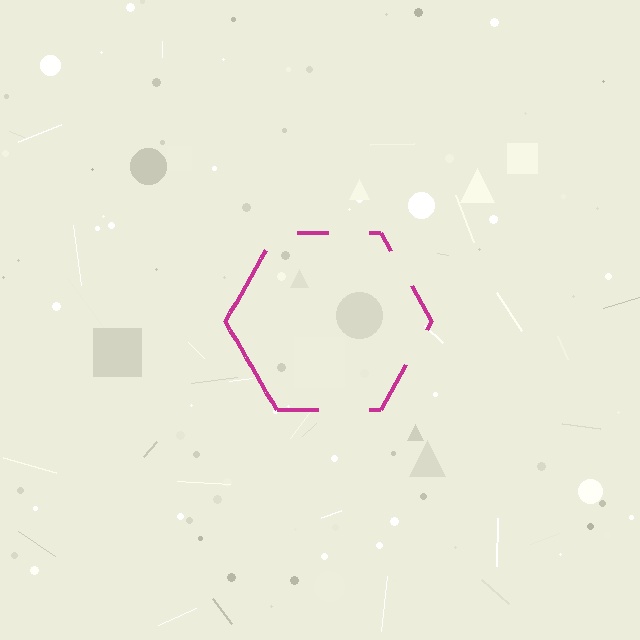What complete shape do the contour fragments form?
The contour fragments form a hexagon.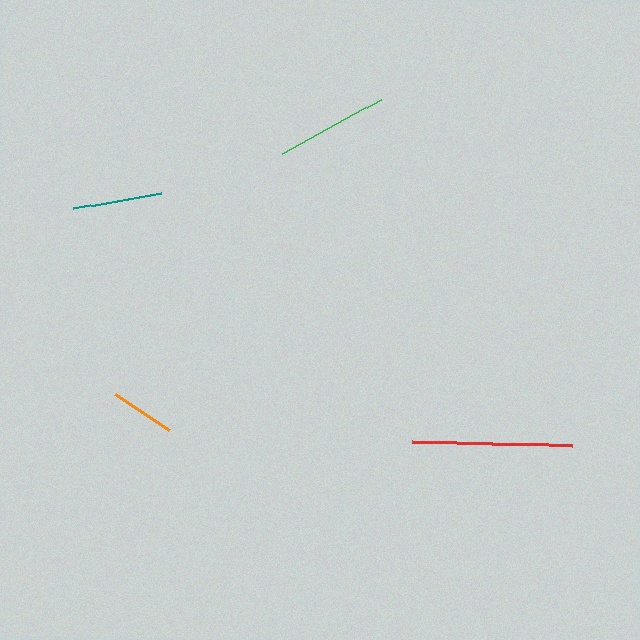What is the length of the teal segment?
The teal segment is approximately 90 pixels long.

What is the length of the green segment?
The green segment is approximately 114 pixels long.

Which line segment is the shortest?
The orange line is the shortest at approximately 65 pixels.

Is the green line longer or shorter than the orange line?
The green line is longer than the orange line.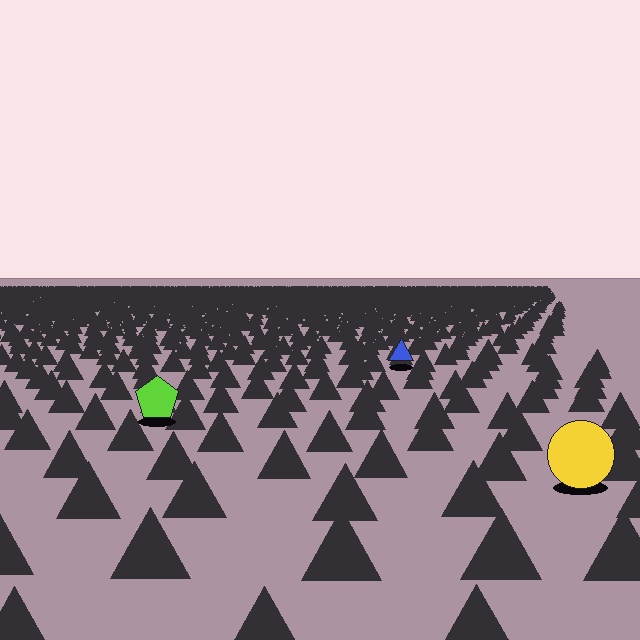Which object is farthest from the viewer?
The blue triangle is farthest from the viewer. It appears smaller and the ground texture around it is denser.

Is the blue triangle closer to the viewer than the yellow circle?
No. The yellow circle is closer — you can tell from the texture gradient: the ground texture is coarser near it.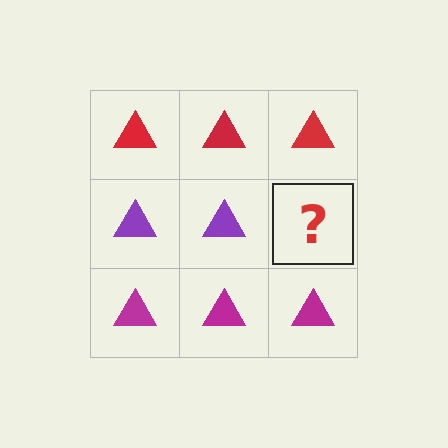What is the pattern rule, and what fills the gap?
The rule is that each row has a consistent color. The gap should be filled with a purple triangle.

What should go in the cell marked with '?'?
The missing cell should contain a purple triangle.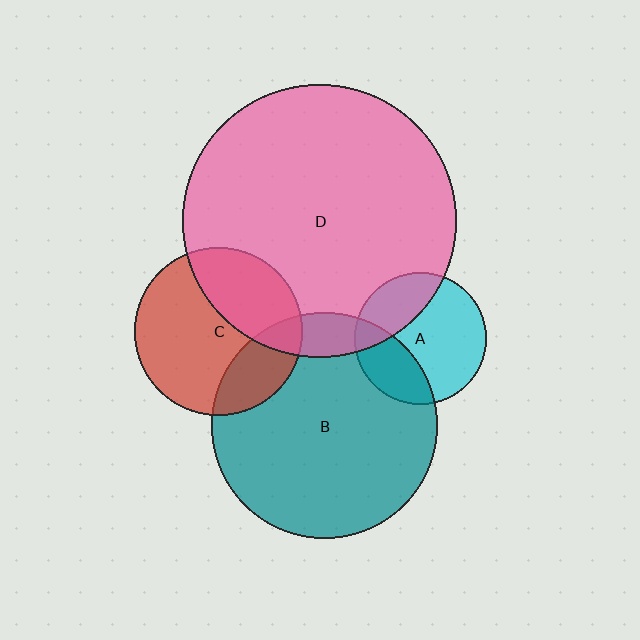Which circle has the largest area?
Circle D (pink).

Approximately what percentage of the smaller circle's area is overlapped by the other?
Approximately 30%.